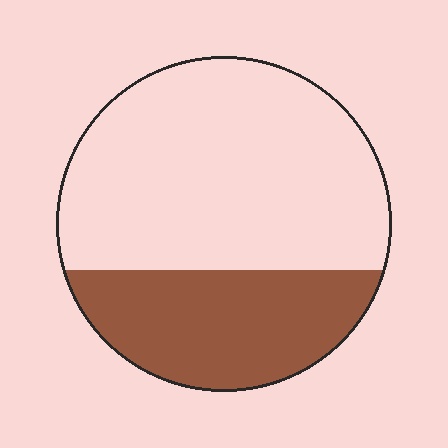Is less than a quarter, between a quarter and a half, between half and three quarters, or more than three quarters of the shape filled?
Between a quarter and a half.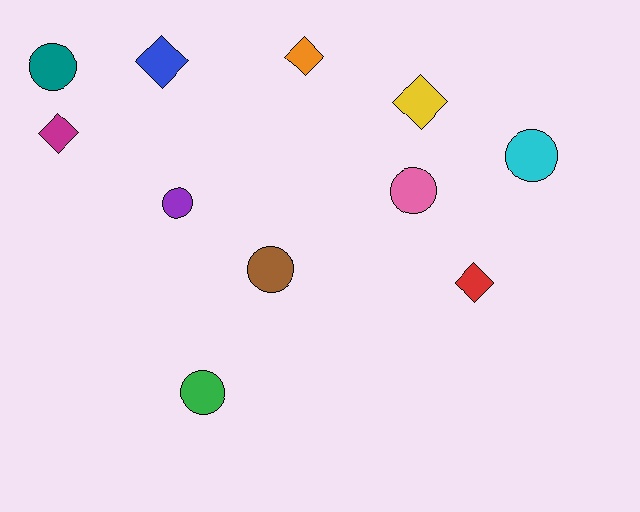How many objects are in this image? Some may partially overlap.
There are 11 objects.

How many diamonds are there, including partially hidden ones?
There are 5 diamonds.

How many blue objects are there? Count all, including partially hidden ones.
There is 1 blue object.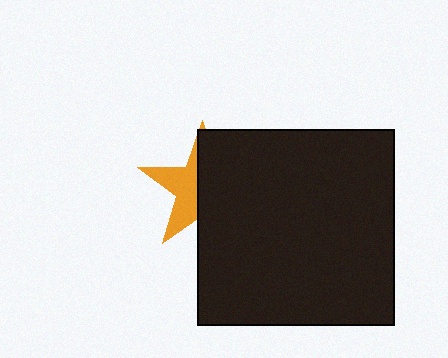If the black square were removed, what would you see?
You would see the complete orange star.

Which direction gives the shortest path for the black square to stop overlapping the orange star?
Moving right gives the shortest separation.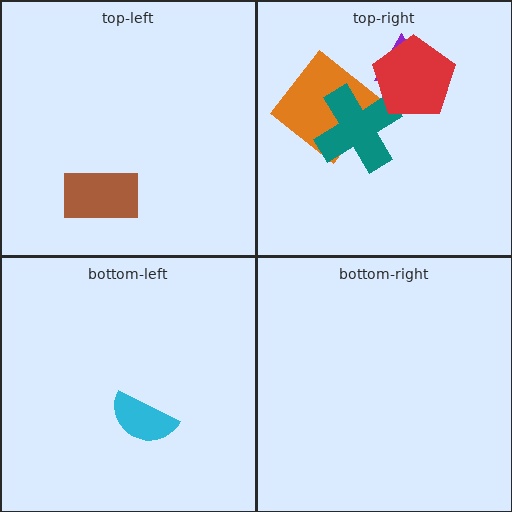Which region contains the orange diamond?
The top-right region.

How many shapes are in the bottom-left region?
1.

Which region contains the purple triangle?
The top-right region.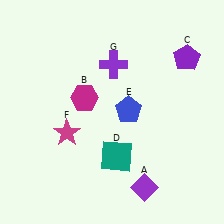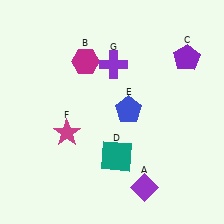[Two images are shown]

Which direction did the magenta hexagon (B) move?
The magenta hexagon (B) moved up.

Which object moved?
The magenta hexagon (B) moved up.